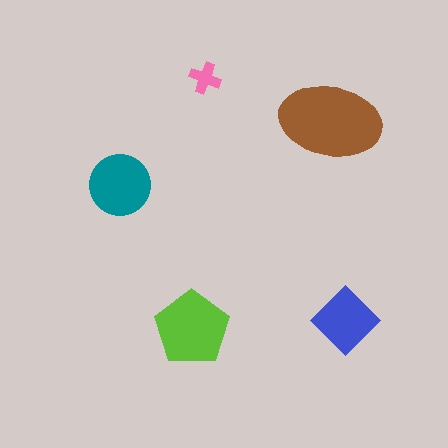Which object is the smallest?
The pink cross.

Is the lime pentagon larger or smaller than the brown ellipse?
Smaller.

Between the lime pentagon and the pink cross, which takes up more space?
The lime pentagon.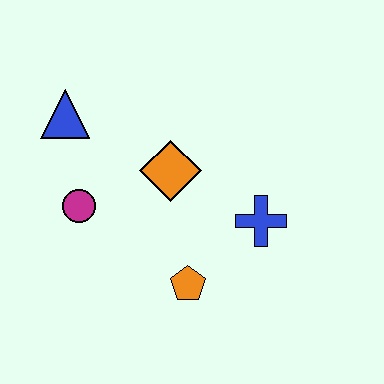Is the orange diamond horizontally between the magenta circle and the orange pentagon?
Yes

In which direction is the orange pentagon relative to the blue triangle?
The orange pentagon is below the blue triangle.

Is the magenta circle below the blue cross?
No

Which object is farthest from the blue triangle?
The blue cross is farthest from the blue triangle.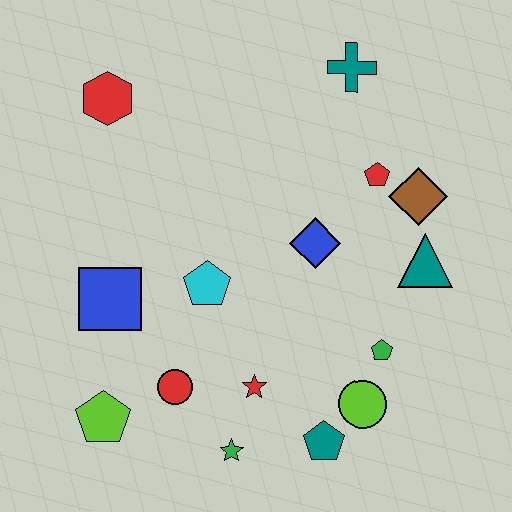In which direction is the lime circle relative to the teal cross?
The lime circle is below the teal cross.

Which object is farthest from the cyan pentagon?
The teal cross is farthest from the cyan pentagon.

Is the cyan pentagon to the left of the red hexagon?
No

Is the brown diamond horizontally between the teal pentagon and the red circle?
No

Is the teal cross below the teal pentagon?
No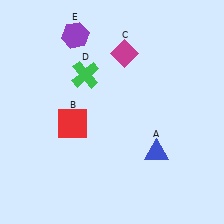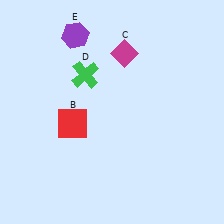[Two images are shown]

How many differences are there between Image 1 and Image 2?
There is 1 difference between the two images.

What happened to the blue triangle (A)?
The blue triangle (A) was removed in Image 2. It was in the bottom-right area of Image 1.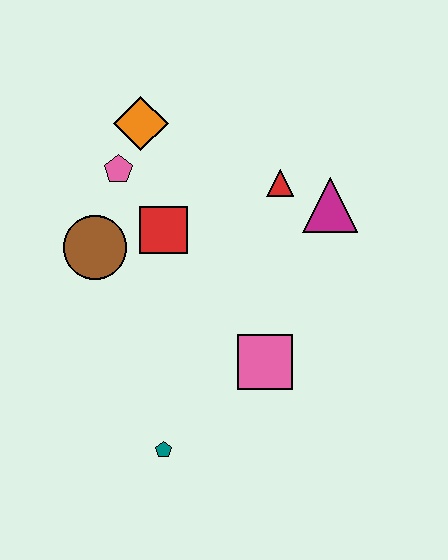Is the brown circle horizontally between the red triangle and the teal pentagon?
No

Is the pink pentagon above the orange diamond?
No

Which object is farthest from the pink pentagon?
The teal pentagon is farthest from the pink pentagon.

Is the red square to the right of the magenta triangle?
No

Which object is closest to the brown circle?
The red square is closest to the brown circle.